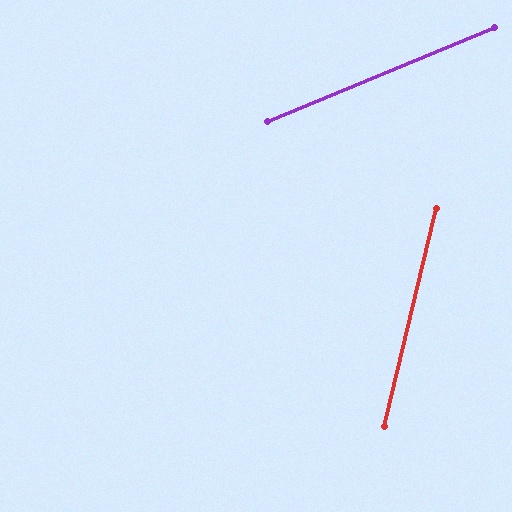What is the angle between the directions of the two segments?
Approximately 54 degrees.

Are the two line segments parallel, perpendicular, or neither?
Neither parallel nor perpendicular — they differ by about 54°.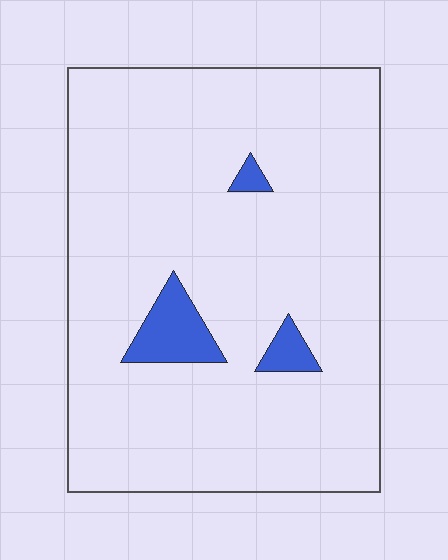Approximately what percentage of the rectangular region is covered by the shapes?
Approximately 5%.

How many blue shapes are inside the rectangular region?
3.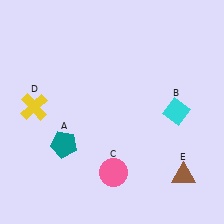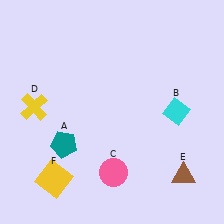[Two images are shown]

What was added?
A yellow square (F) was added in Image 2.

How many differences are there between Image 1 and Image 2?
There is 1 difference between the two images.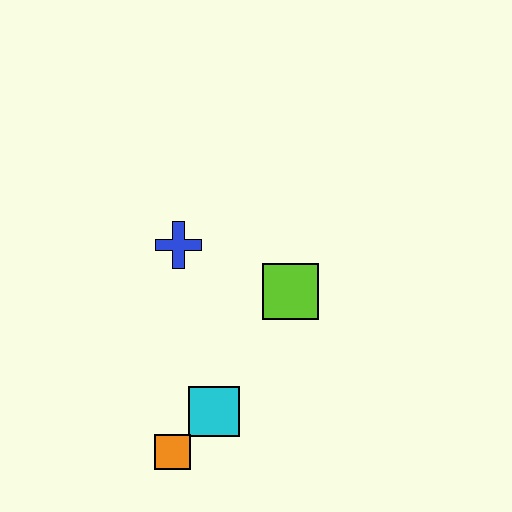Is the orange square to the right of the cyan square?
No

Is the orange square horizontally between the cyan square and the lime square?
No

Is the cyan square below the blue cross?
Yes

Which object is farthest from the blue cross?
The orange square is farthest from the blue cross.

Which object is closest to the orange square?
The cyan square is closest to the orange square.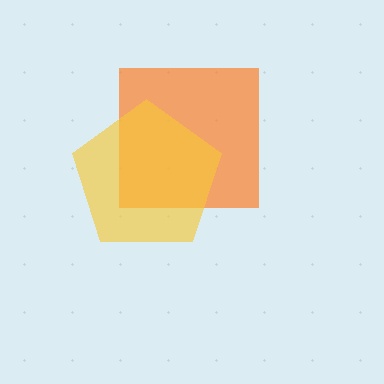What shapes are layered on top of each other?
The layered shapes are: an orange square, a yellow pentagon.